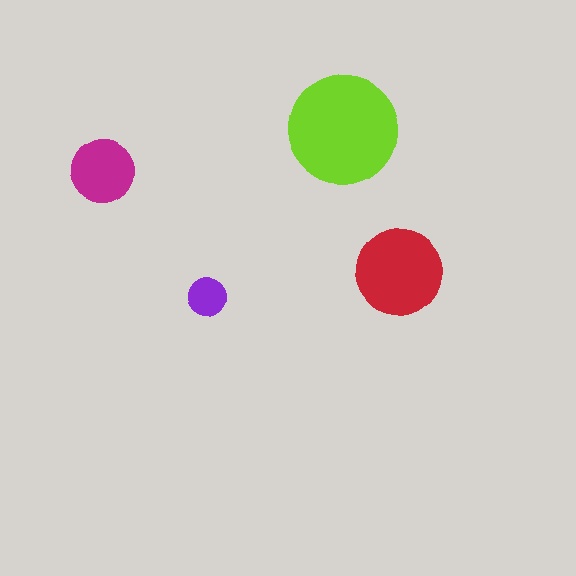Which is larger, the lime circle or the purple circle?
The lime one.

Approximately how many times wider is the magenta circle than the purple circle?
About 1.5 times wider.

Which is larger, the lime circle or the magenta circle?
The lime one.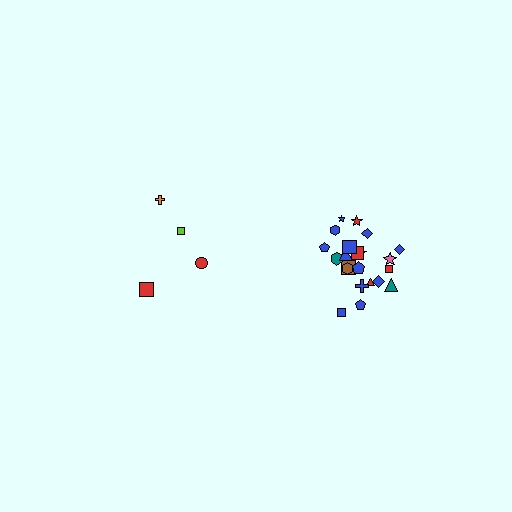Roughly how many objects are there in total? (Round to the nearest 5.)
Roughly 25 objects in total.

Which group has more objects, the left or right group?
The right group.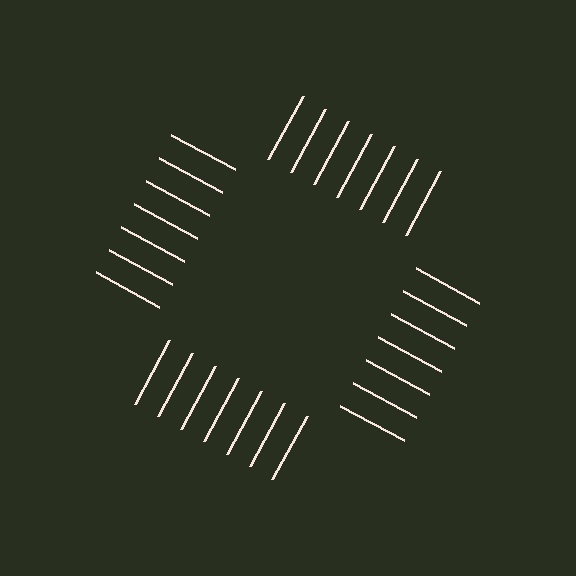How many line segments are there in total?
28 — 7 along each of the 4 edges.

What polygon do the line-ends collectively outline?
An illusory square — the line segments terminate on its edges but no continuous stroke is drawn.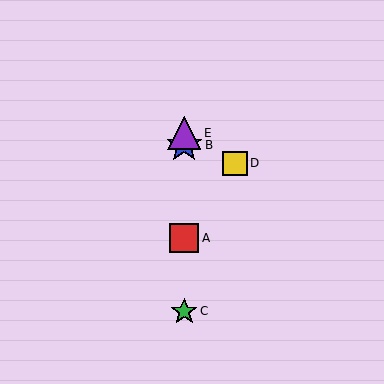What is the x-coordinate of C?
Object C is at x≈184.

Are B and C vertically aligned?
Yes, both are at x≈184.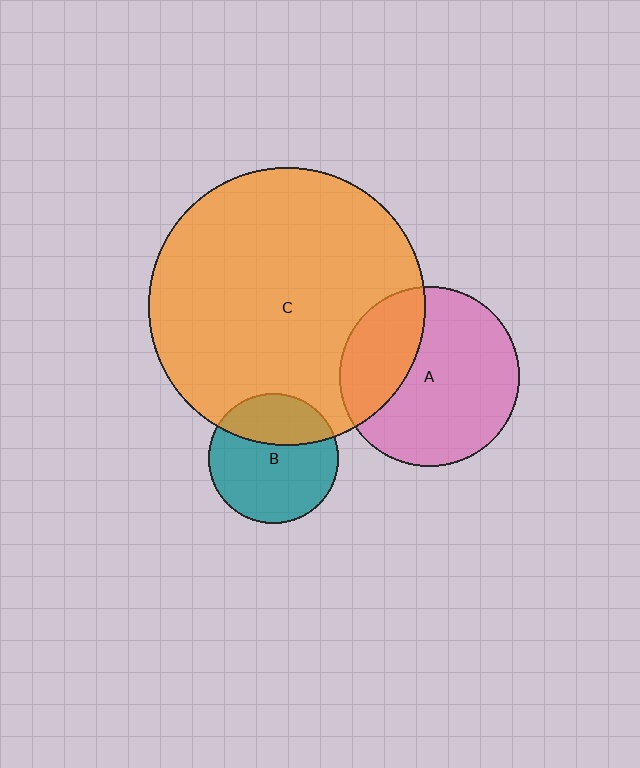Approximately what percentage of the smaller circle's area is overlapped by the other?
Approximately 30%.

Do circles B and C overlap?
Yes.